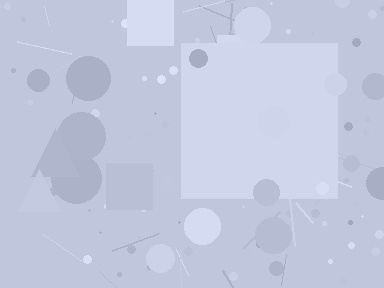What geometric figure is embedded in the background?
A square is embedded in the background.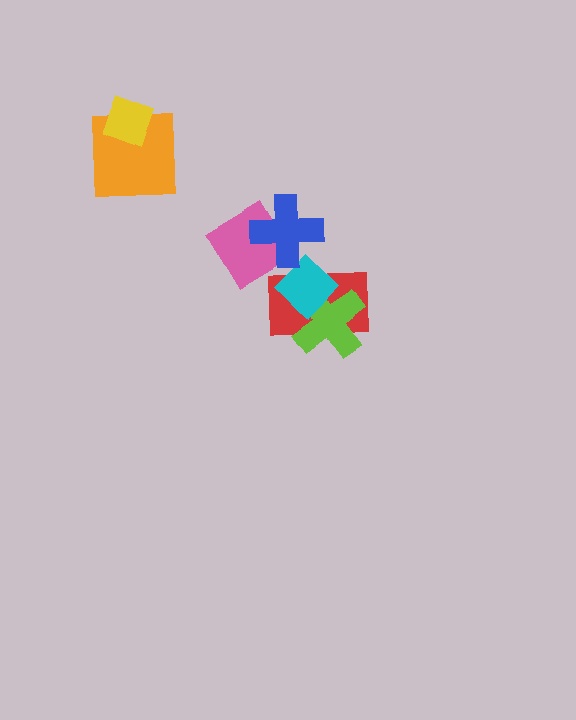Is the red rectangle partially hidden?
Yes, it is partially covered by another shape.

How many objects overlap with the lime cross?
2 objects overlap with the lime cross.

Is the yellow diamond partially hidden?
No, no other shape covers it.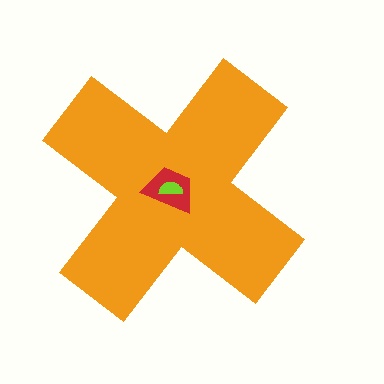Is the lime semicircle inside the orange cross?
Yes.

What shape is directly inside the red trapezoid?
The lime semicircle.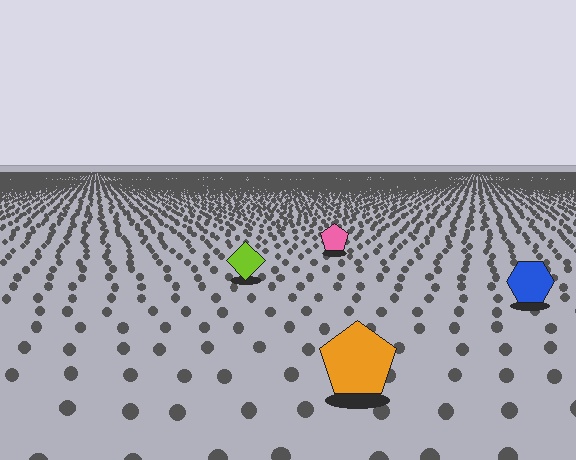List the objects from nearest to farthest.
From nearest to farthest: the orange pentagon, the blue hexagon, the lime diamond, the pink pentagon.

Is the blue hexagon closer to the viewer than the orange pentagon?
No. The orange pentagon is closer — you can tell from the texture gradient: the ground texture is coarser near it.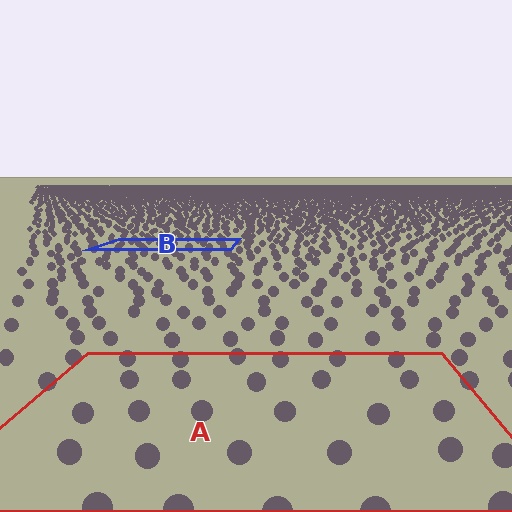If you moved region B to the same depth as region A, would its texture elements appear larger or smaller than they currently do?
They would appear larger. At a closer depth, the same texture elements are projected at a bigger on-screen size.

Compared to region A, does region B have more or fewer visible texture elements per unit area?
Region B has more texture elements per unit area — they are packed more densely because it is farther away.